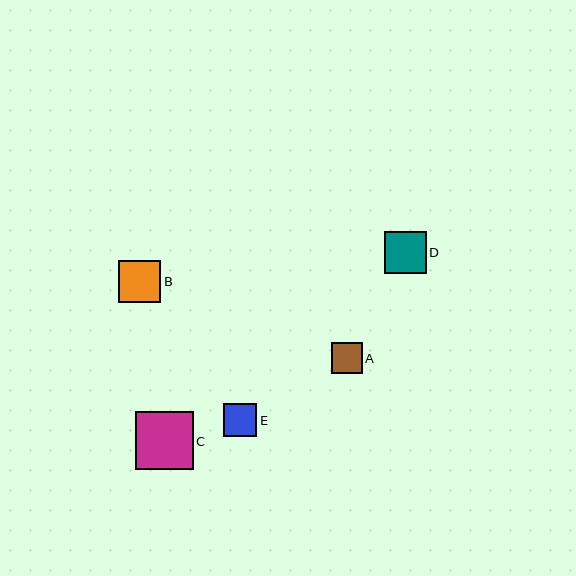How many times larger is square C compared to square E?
Square C is approximately 1.7 times the size of square E.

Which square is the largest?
Square C is the largest with a size of approximately 58 pixels.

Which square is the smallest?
Square A is the smallest with a size of approximately 31 pixels.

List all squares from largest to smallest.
From largest to smallest: C, B, D, E, A.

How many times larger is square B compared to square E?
Square B is approximately 1.2 times the size of square E.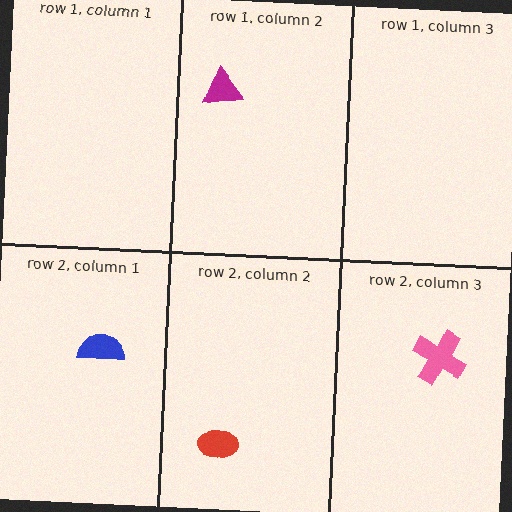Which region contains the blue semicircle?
The row 2, column 1 region.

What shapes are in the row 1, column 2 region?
The magenta triangle.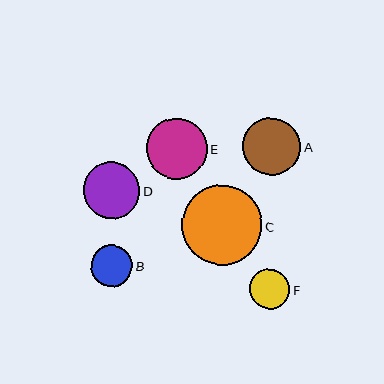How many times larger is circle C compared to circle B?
Circle C is approximately 1.9 times the size of circle B.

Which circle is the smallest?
Circle F is the smallest with a size of approximately 40 pixels.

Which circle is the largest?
Circle C is the largest with a size of approximately 80 pixels.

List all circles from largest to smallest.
From largest to smallest: C, E, A, D, B, F.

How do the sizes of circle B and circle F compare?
Circle B and circle F are approximately the same size.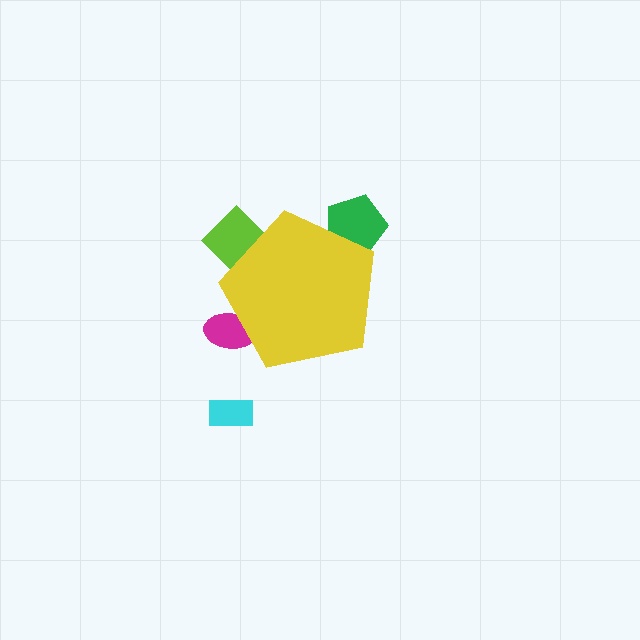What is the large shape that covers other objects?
A yellow pentagon.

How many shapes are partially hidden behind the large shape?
3 shapes are partially hidden.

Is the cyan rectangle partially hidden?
No, the cyan rectangle is fully visible.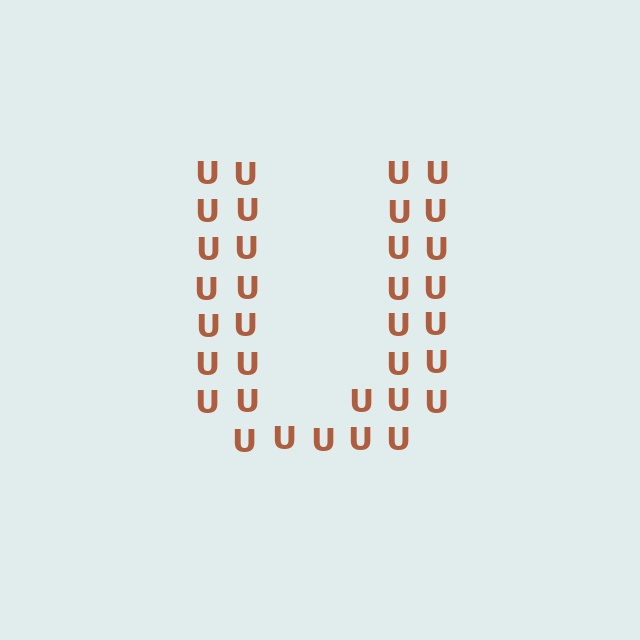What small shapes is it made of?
It is made of small letter U's.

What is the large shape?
The large shape is the letter U.